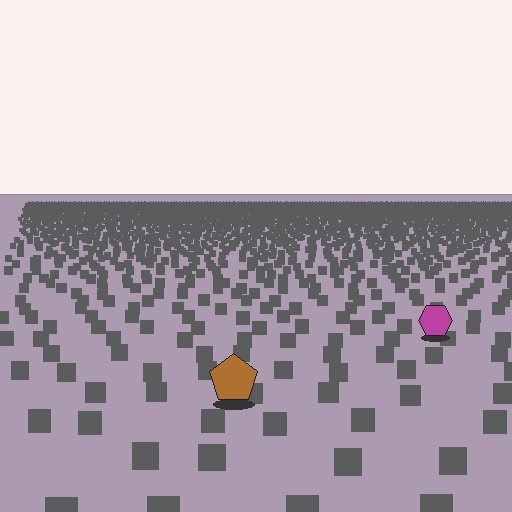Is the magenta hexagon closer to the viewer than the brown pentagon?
No. The brown pentagon is closer — you can tell from the texture gradient: the ground texture is coarser near it.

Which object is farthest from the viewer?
The magenta hexagon is farthest from the viewer. It appears smaller and the ground texture around it is denser.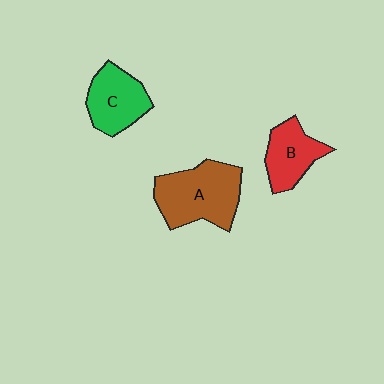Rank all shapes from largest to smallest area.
From largest to smallest: A (brown), C (green), B (red).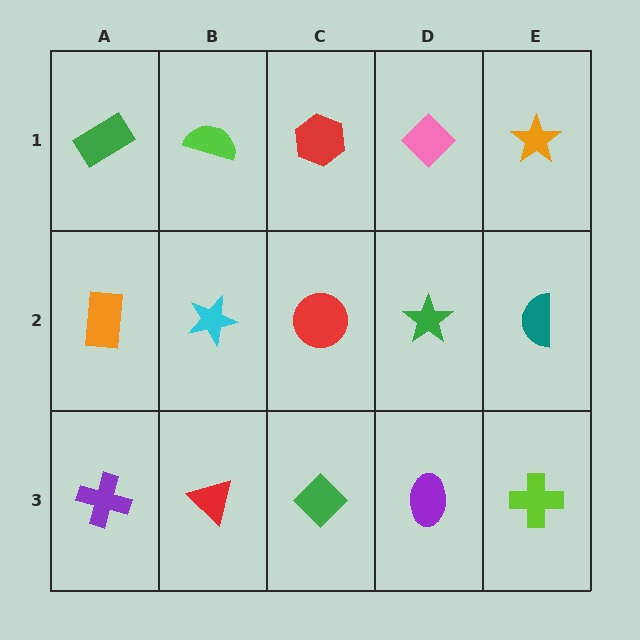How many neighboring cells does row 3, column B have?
3.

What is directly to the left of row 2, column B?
An orange rectangle.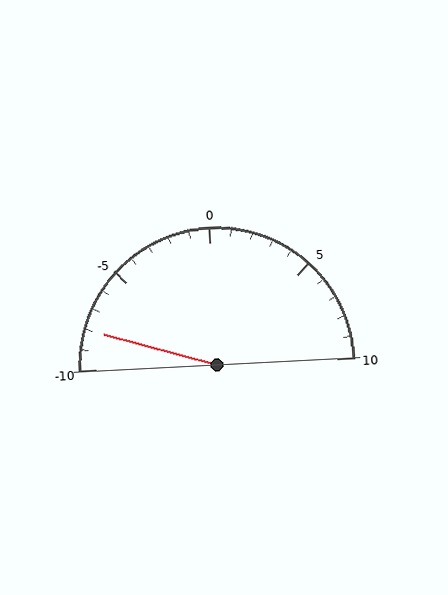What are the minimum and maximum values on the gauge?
The gauge ranges from -10 to 10.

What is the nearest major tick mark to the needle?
The nearest major tick mark is -10.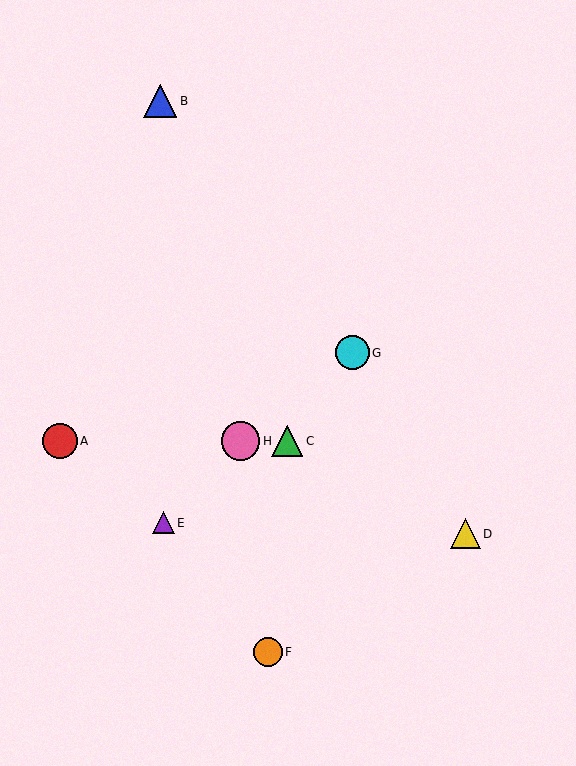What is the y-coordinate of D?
Object D is at y≈534.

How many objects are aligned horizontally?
3 objects (A, C, H) are aligned horizontally.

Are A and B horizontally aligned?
No, A is at y≈441 and B is at y≈101.